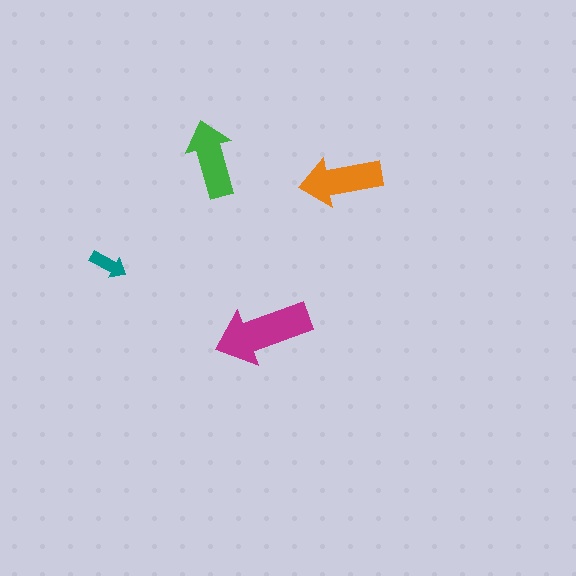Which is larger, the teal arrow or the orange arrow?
The orange one.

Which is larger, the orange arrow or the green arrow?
The orange one.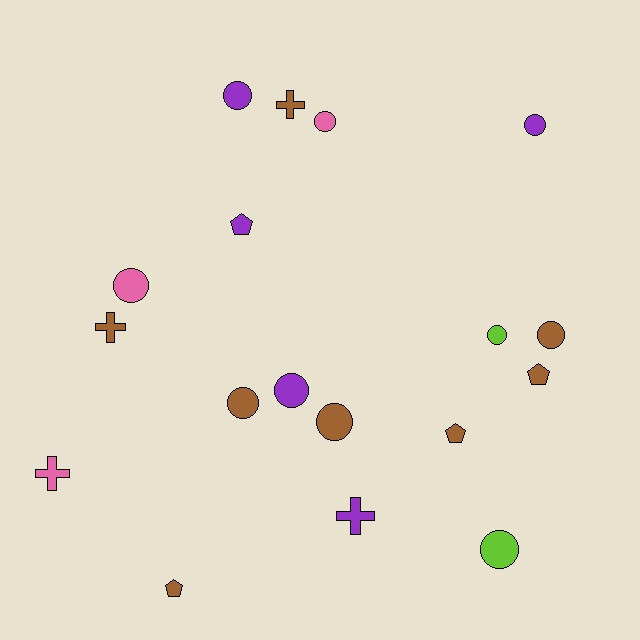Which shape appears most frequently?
Circle, with 10 objects.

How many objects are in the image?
There are 18 objects.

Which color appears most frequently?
Brown, with 8 objects.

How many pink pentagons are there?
There are no pink pentagons.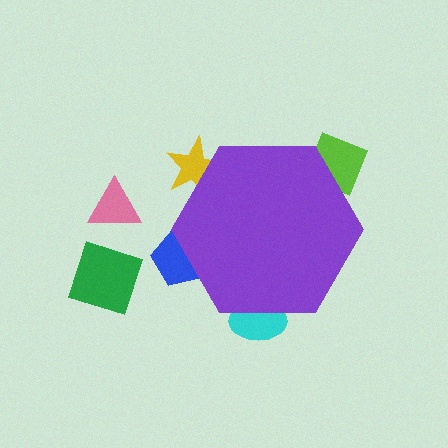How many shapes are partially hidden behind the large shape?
4 shapes are partially hidden.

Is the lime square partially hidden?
Yes, the lime square is partially hidden behind the purple hexagon.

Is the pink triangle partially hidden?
No, the pink triangle is fully visible.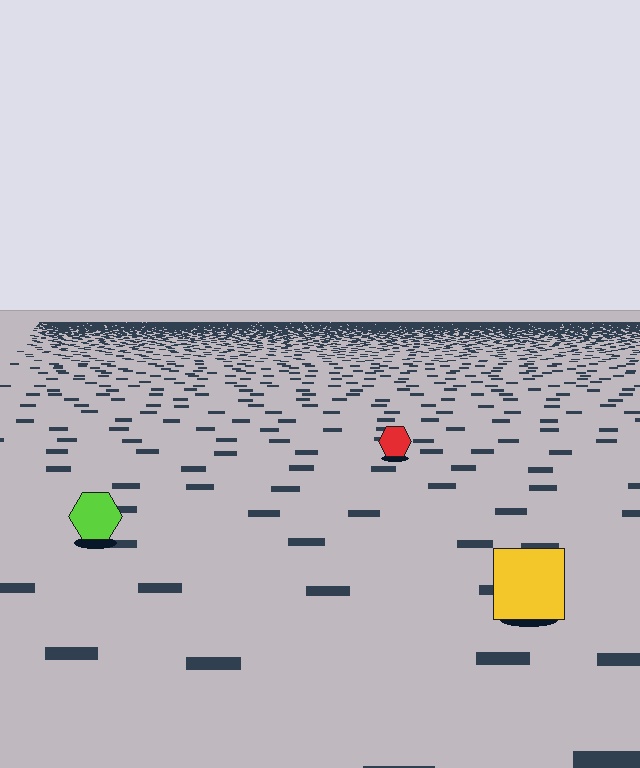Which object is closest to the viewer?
The yellow square is closest. The texture marks near it are larger and more spread out.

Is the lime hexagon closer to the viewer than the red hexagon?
Yes. The lime hexagon is closer — you can tell from the texture gradient: the ground texture is coarser near it.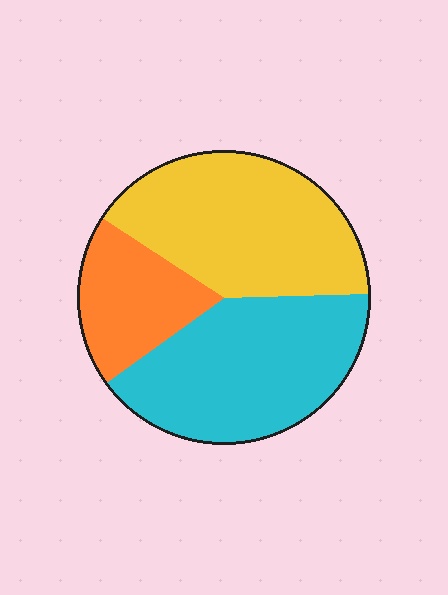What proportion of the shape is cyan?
Cyan takes up about two fifths (2/5) of the shape.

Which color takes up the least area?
Orange, at roughly 20%.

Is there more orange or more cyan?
Cyan.